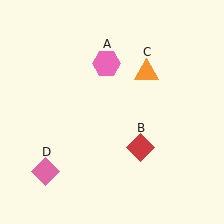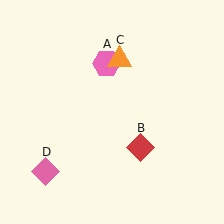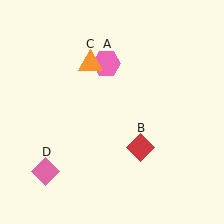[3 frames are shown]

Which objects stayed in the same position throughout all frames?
Pink hexagon (object A) and red diamond (object B) and pink diamond (object D) remained stationary.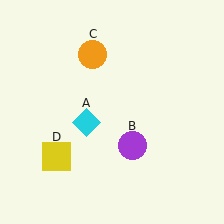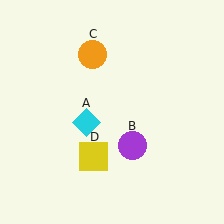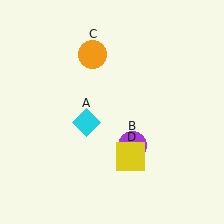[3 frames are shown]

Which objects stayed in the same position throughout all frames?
Cyan diamond (object A) and purple circle (object B) and orange circle (object C) remained stationary.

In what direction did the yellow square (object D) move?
The yellow square (object D) moved right.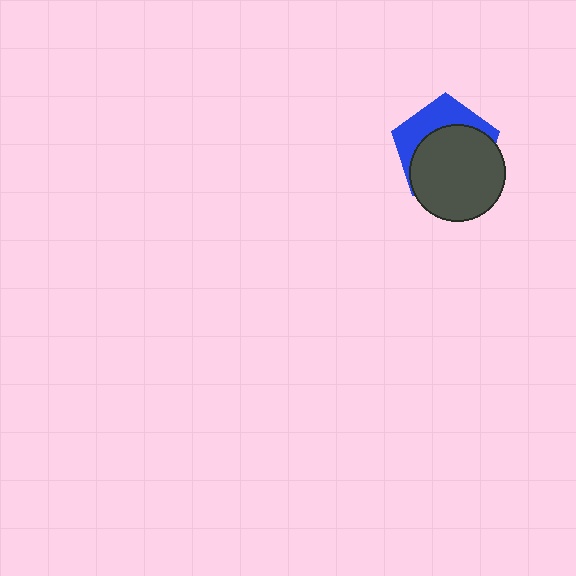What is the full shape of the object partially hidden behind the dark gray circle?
The partially hidden object is a blue pentagon.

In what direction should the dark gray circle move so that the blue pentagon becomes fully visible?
The dark gray circle should move down. That is the shortest direction to clear the overlap and leave the blue pentagon fully visible.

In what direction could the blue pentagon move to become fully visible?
The blue pentagon could move up. That would shift it out from behind the dark gray circle entirely.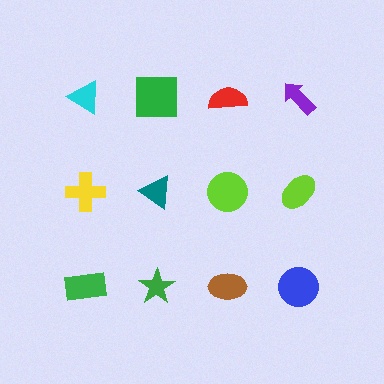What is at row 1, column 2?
A green square.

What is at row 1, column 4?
A purple arrow.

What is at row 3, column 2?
A green star.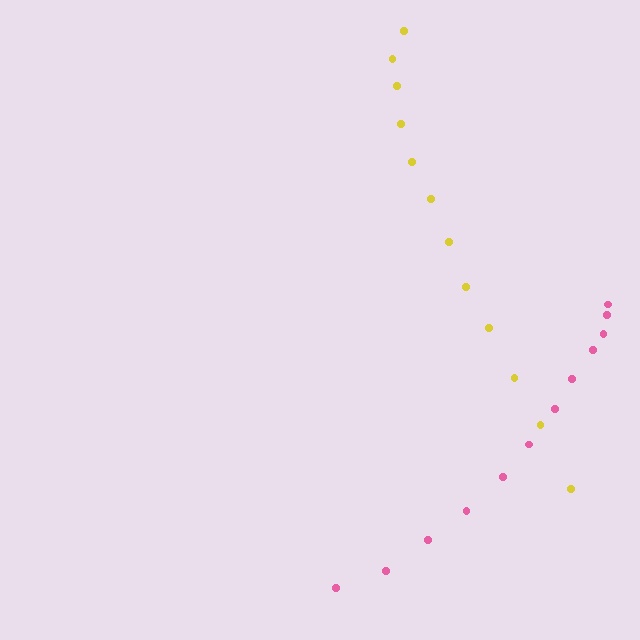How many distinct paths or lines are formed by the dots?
There are 2 distinct paths.